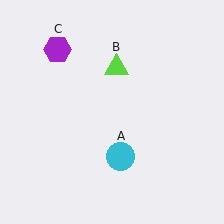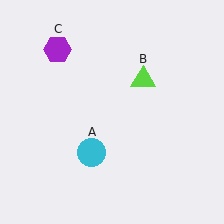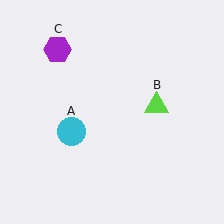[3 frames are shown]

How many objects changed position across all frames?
2 objects changed position: cyan circle (object A), lime triangle (object B).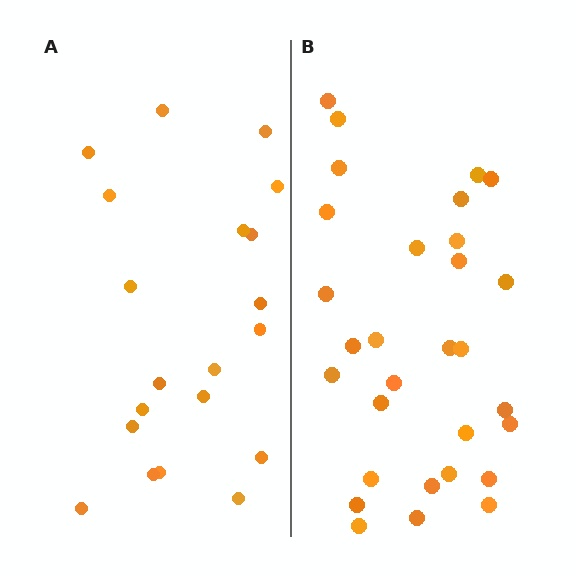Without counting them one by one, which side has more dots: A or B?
Region B (the right region) has more dots.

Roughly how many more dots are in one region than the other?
Region B has roughly 10 or so more dots than region A.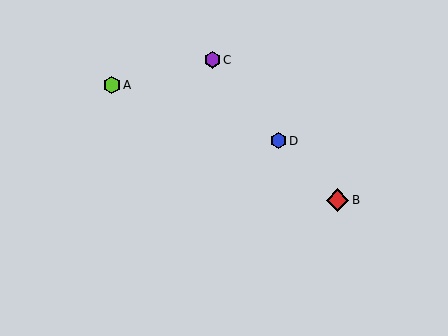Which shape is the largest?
The red diamond (labeled B) is the largest.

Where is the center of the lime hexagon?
The center of the lime hexagon is at (112, 85).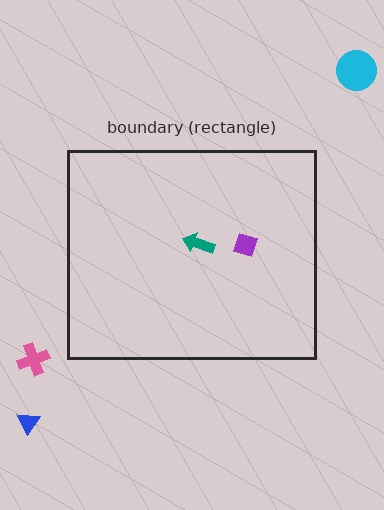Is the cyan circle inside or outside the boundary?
Outside.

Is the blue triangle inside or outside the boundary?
Outside.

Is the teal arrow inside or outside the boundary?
Inside.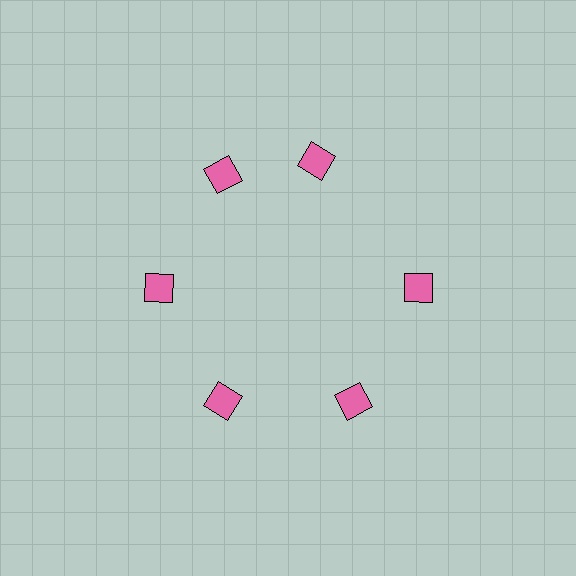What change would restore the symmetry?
The symmetry would be restored by rotating it back into even spacing with its neighbors so that all 6 squares sit at equal angles and equal distance from the center.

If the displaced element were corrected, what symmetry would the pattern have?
It would have 6-fold rotational symmetry — the pattern would map onto itself every 60 degrees.